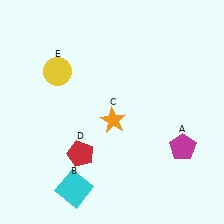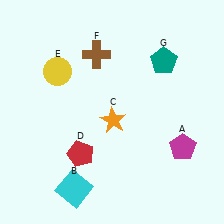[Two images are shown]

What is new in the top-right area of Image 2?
A teal pentagon (G) was added in the top-right area of Image 2.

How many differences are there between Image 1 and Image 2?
There are 2 differences between the two images.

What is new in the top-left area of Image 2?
A brown cross (F) was added in the top-left area of Image 2.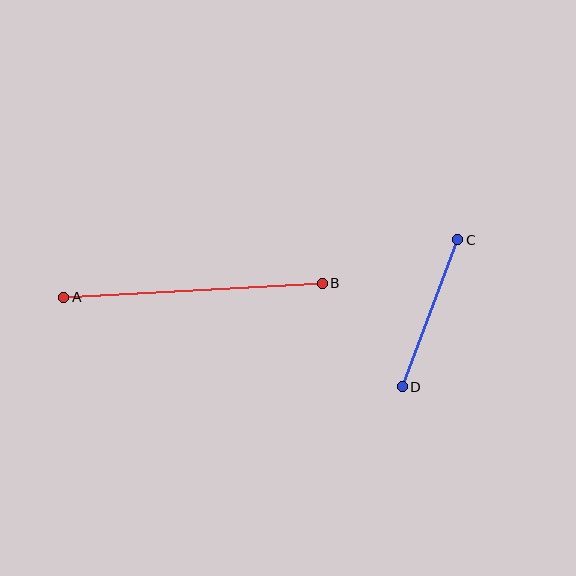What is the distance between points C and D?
The distance is approximately 157 pixels.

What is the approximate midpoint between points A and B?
The midpoint is at approximately (193, 290) pixels.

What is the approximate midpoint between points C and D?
The midpoint is at approximately (430, 313) pixels.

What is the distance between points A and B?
The distance is approximately 259 pixels.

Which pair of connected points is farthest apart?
Points A and B are farthest apart.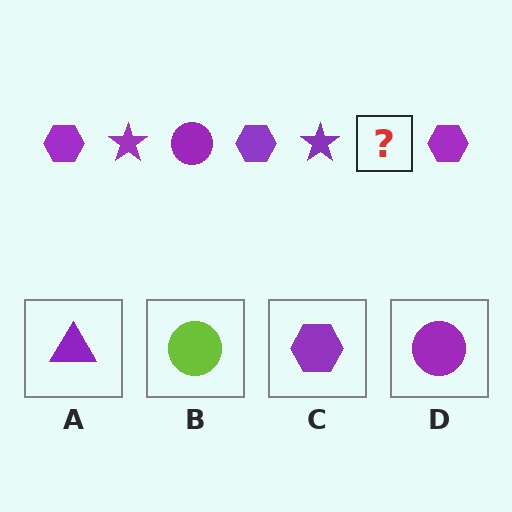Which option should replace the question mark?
Option D.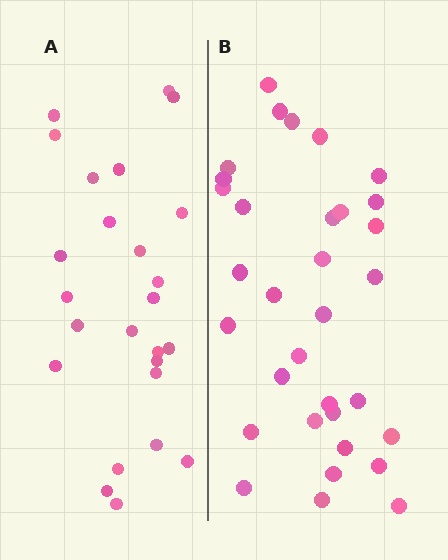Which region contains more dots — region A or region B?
Region B (the right region) has more dots.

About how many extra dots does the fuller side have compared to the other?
Region B has roughly 8 or so more dots than region A.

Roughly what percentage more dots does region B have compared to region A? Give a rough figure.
About 30% more.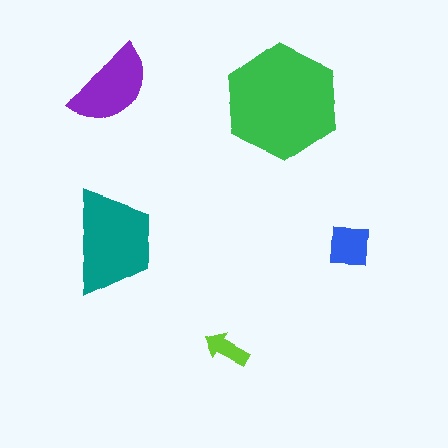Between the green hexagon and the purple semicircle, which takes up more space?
The green hexagon.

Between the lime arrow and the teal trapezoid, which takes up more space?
The teal trapezoid.